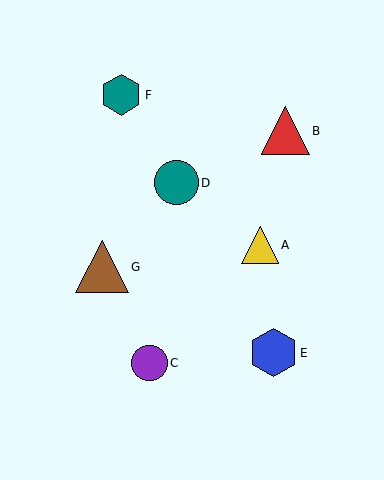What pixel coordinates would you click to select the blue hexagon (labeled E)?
Click at (273, 353) to select the blue hexagon E.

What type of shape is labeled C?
Shape C is a purple circle.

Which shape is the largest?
The brown triangle (labeled G) is the largest.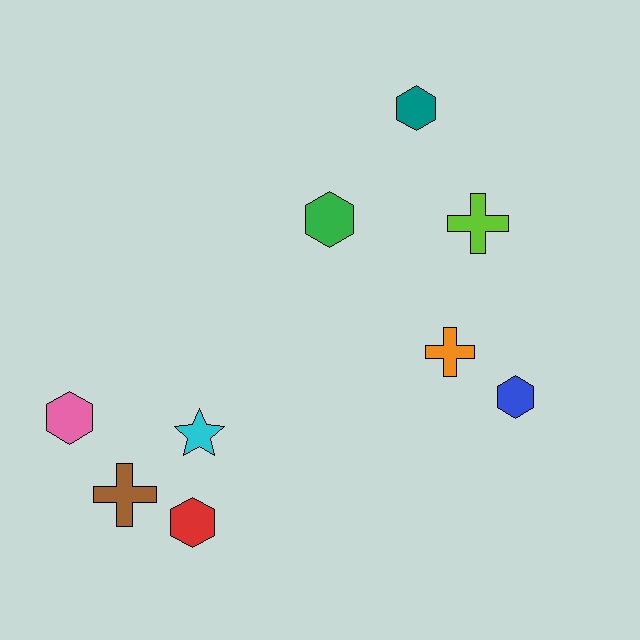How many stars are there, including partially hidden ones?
There is 1 star.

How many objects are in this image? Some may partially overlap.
There are 9 objects.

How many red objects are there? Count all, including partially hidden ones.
There is 1 red object.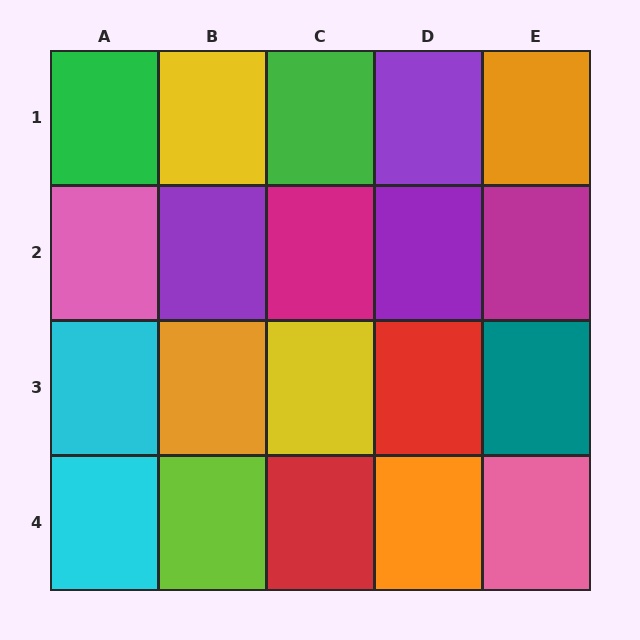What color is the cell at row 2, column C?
Magenta.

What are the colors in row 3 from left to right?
Cyan, orange, yellow, red, teal.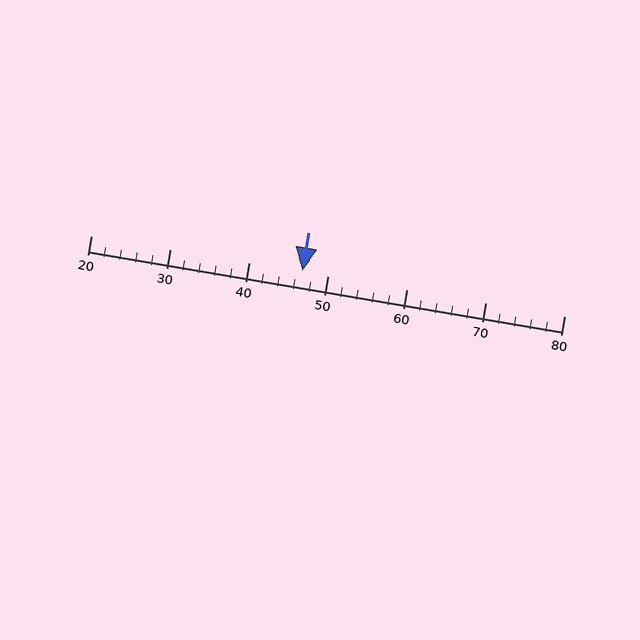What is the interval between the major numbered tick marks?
The major tick marks are spaced 10 units apart.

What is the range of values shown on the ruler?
The ruler shows values from 20 to 80.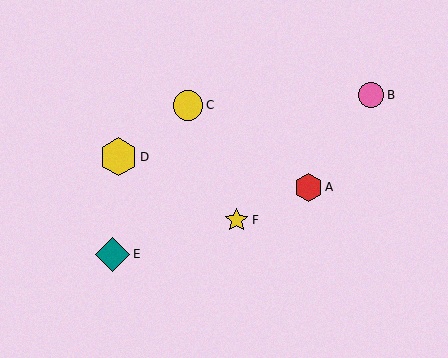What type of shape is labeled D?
Shape D is a yellow hexagon.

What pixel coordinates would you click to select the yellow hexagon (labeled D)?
Click at (119, 157) to select the yellow hexagon D.